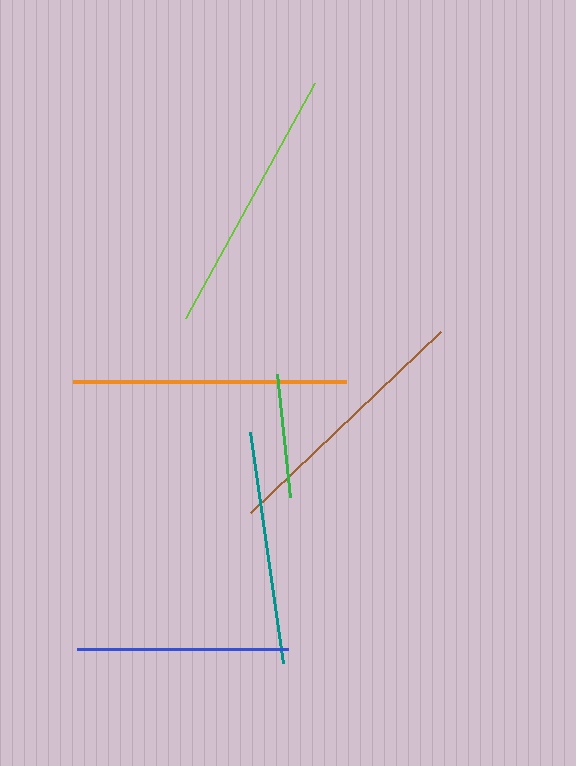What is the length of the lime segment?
The lime segment is approximately 269 pixels long.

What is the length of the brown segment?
The brown segment is approximately 262 pixels long.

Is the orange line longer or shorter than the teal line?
The orange line is longer than the teal line.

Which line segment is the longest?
The orange line is the longest at approximately 273 pixels.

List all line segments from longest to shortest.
From longest to shortest: orange, lime, brown, teal, blue, green.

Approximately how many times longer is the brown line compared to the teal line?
The brown line is approximately 1.1 times the length of the teal line.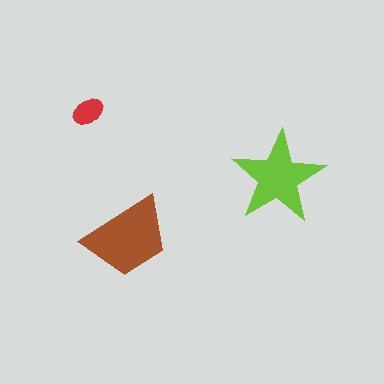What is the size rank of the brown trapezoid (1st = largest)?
1st.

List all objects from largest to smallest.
The brown trapezoid, the lime star, the red ellipse.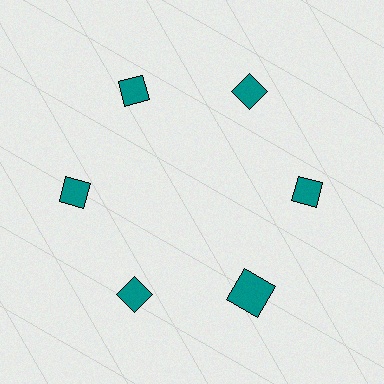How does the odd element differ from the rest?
It has a different shape: square instead of diamond.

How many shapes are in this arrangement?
There are 6 shapes arranged in a ring pattern.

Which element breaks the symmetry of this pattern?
The teal square at roughly the 5 o'clock position breaks the symmetry. All other shapes are teal diamonds.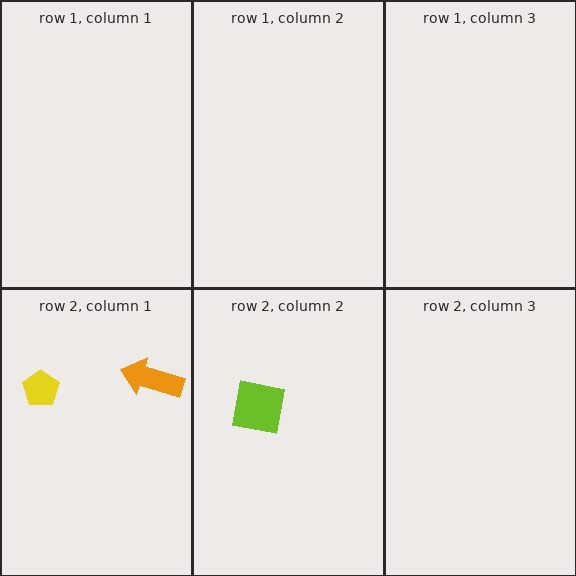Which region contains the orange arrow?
The row 2, column 1 region.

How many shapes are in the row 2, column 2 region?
1.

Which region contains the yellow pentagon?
The row 2, column 1 region.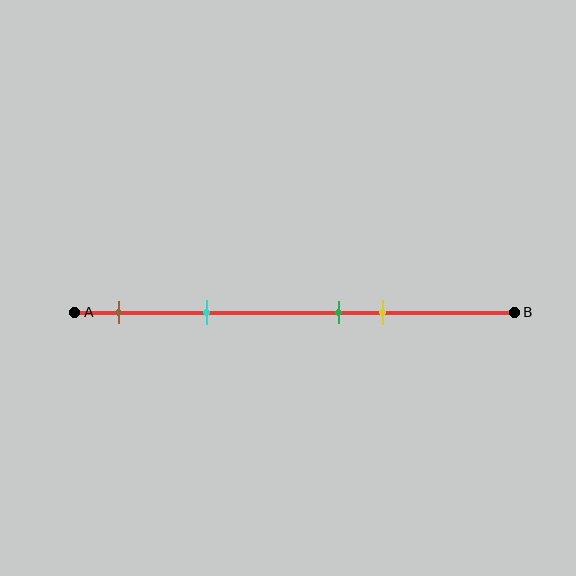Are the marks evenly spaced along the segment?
No, the marks are not evenly spaced.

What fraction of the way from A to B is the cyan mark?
The cyan mark is approximately 30% (0.3) of the way from A to B.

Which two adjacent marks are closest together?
The green and yellow marks are the closest adjacent pair.